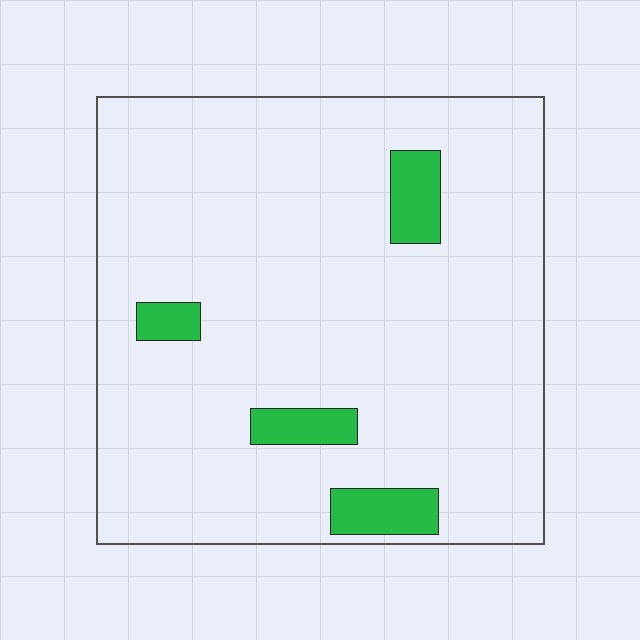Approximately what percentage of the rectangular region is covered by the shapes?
Approximately 10%.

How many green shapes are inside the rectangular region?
4.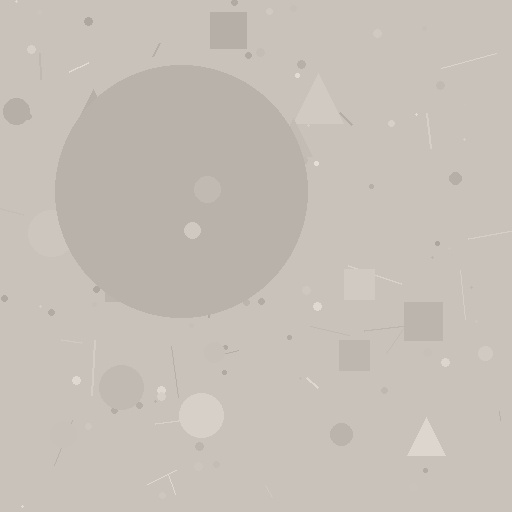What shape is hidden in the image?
A circle is hidden in the image.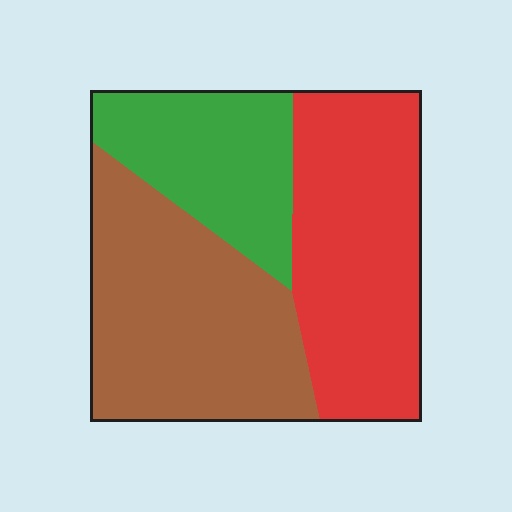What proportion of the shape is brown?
Brown covers roughly 40% of the shape.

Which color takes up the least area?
Green, at roughly 25%.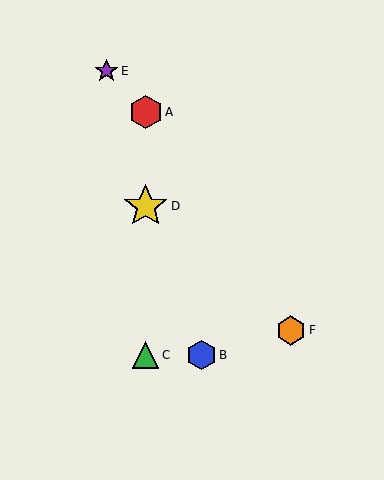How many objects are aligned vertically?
3 objects (A, C, D) are aligned vertically.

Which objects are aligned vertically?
Objects A, C, D are aligned vertically.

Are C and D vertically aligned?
Yes, both are at x≈146.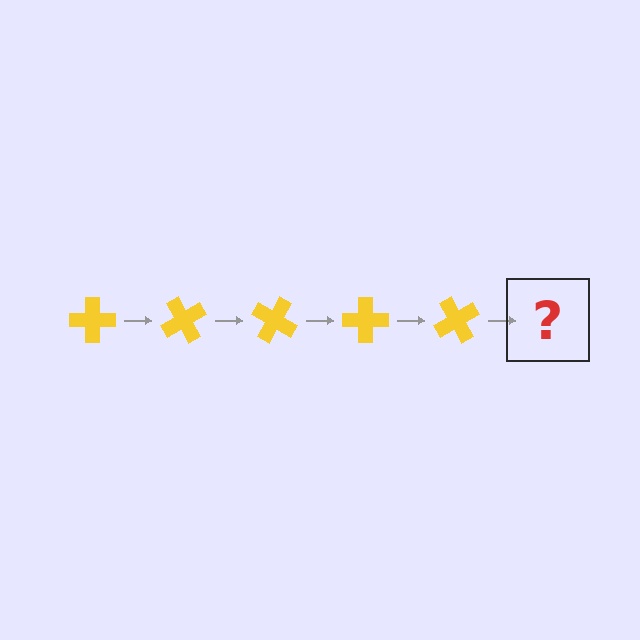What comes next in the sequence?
The next element should be a yellow cross rotated 300 degrees.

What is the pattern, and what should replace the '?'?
The pattern is that the cross rotates 60 degrees each step. The '?' should be a yellow cross rotated 300 degrees.